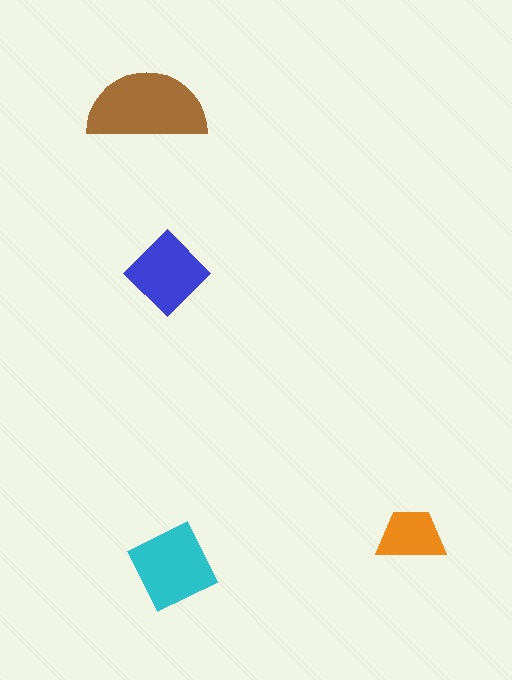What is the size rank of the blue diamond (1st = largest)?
3rd.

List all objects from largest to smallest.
The brown semicircle, the cyan square, the blue diamond, the orange trapezoid.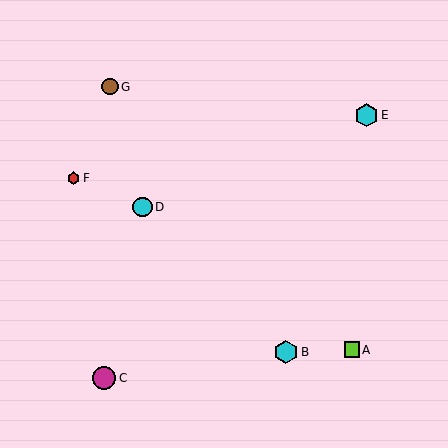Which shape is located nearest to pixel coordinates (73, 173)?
The red hexagon (labeled F) at (74, 178) is nearest to that location.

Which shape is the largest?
The magenta circle (labeled C) is the largest.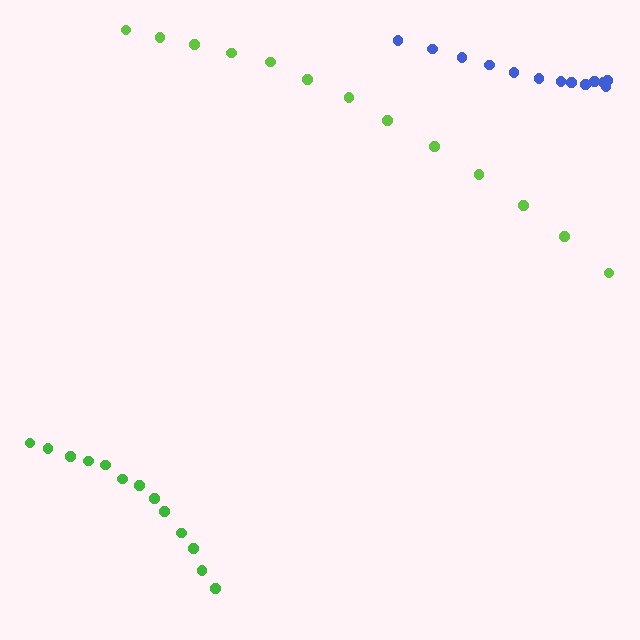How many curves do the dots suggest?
There are 3 distinct paths.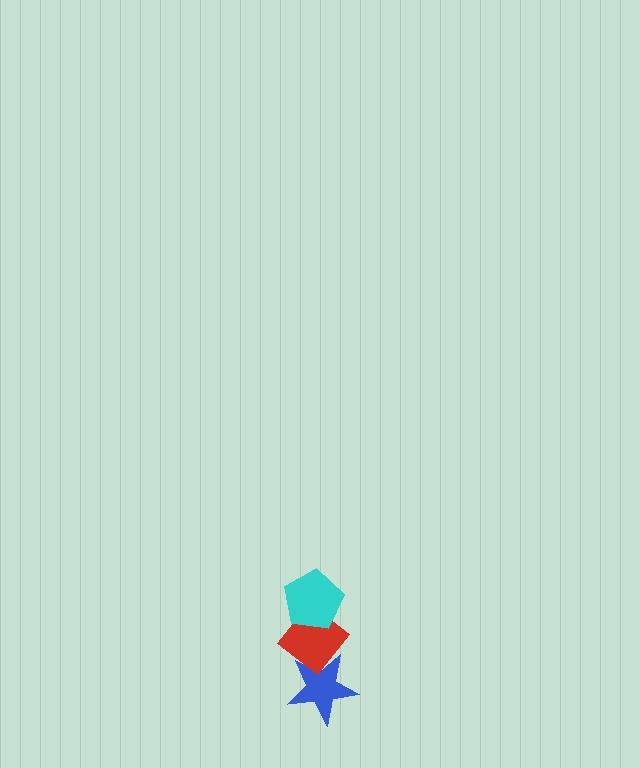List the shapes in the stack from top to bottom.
From top to bottom: the cyan pentagon, the red diamond, the blue star.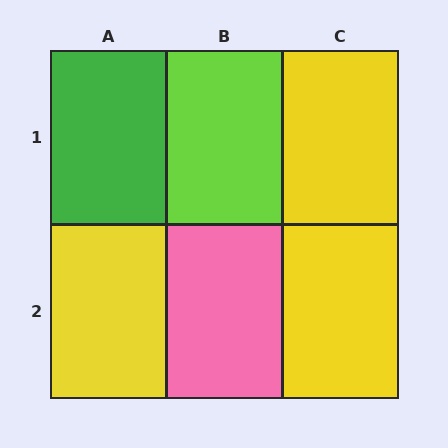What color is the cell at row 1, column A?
Green.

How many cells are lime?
1 cell is lime.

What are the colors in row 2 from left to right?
Yellow, pink, yellow.